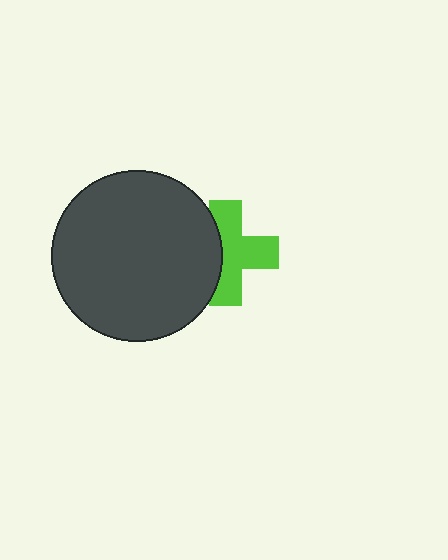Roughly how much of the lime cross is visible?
About half of it is visible (roughly 64%).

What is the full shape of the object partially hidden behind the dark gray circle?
The partially hidden object is a lime cross.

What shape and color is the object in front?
The object in front is a dark gray circle.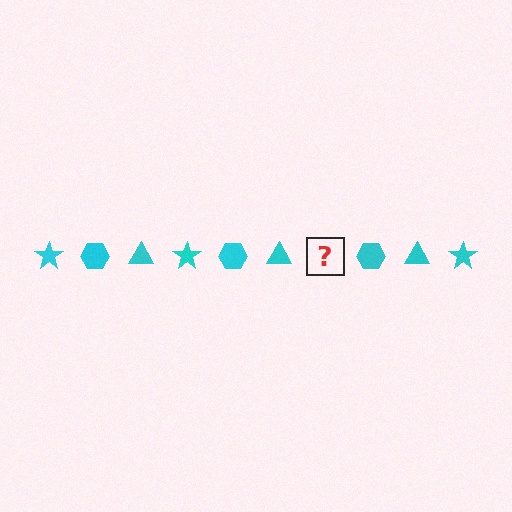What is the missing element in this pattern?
The missing element is a cyan star.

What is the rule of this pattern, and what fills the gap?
The rule is that the pattern cycles through star, hexagon, triangle shapes in cyan. The gap should be filled with a cyan star.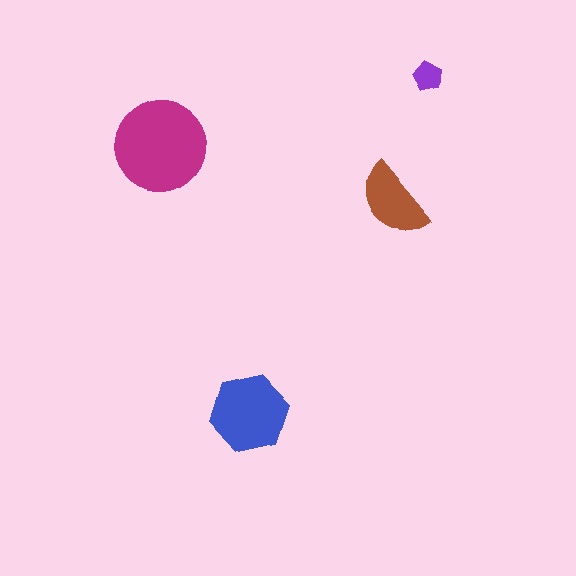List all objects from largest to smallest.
The magenta circle, the blue hexagon, the brown semicircle, the purple pentagon.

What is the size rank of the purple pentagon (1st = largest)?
4th.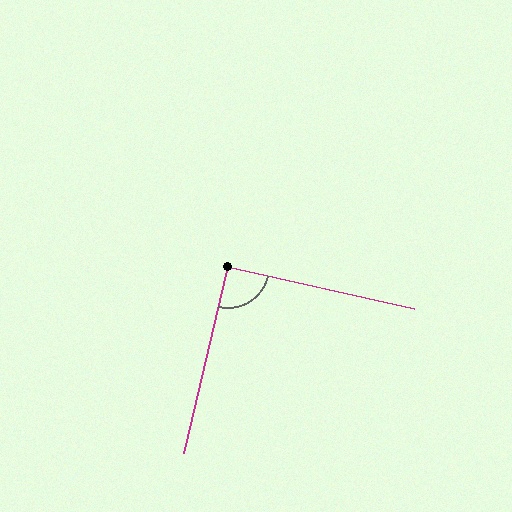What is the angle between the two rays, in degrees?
Approximately 91 degrees.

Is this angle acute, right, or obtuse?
It is approximately a right angle.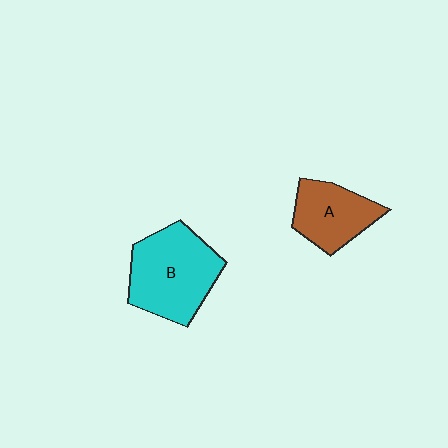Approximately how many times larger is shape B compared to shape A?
Approximately 1.5 times.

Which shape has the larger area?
Shape B (cyan).